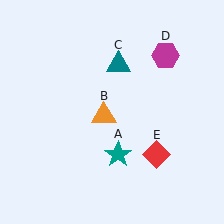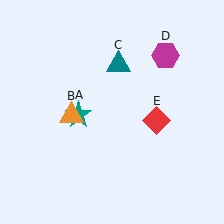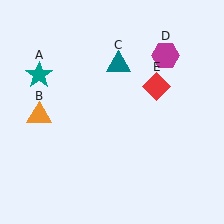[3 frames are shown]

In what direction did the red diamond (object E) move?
The red diamond (object E) moved up.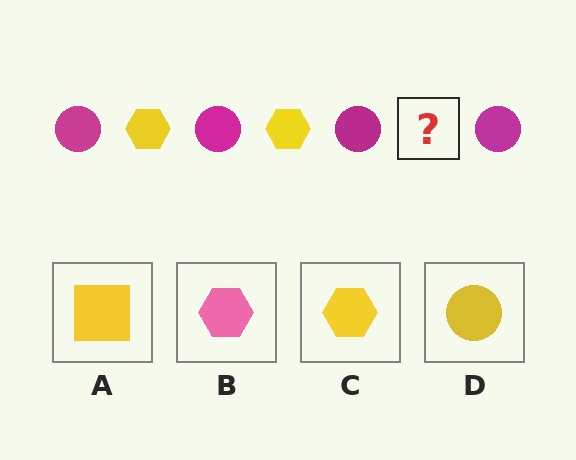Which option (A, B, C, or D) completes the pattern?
C.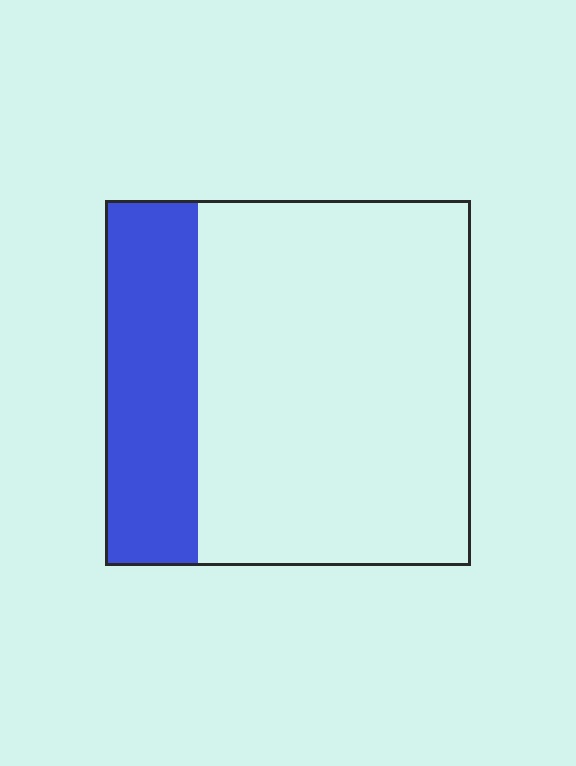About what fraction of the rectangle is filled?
About one quarter (1/4).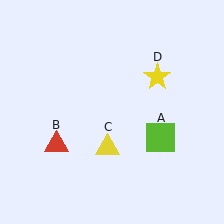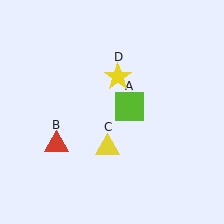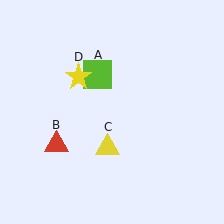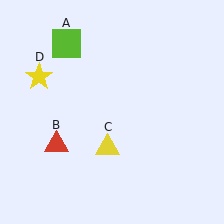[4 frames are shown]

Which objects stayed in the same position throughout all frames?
Red triangle (object B) and yellow triangle (object C) remained stationary.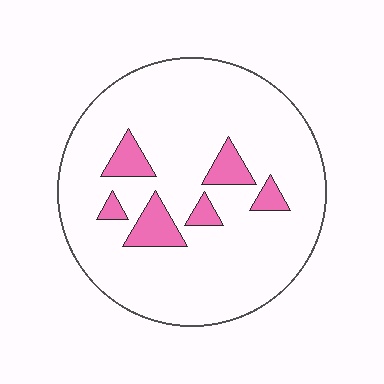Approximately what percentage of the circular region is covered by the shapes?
Approximately 10%.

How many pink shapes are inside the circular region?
6.